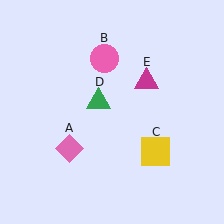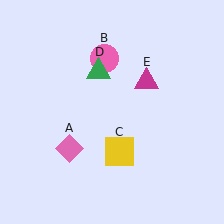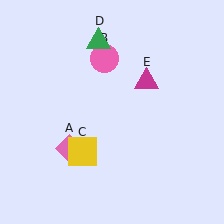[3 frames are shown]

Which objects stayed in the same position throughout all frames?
Pink diamond (object A) and pink circle (object B) and magenta triangle (object E) remained stationary.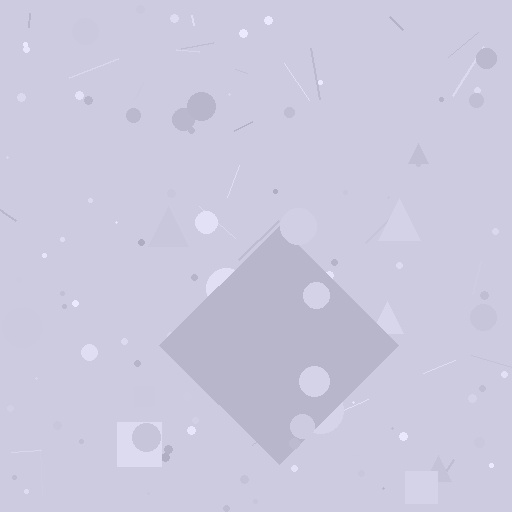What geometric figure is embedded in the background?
A diamond is embedded in the background.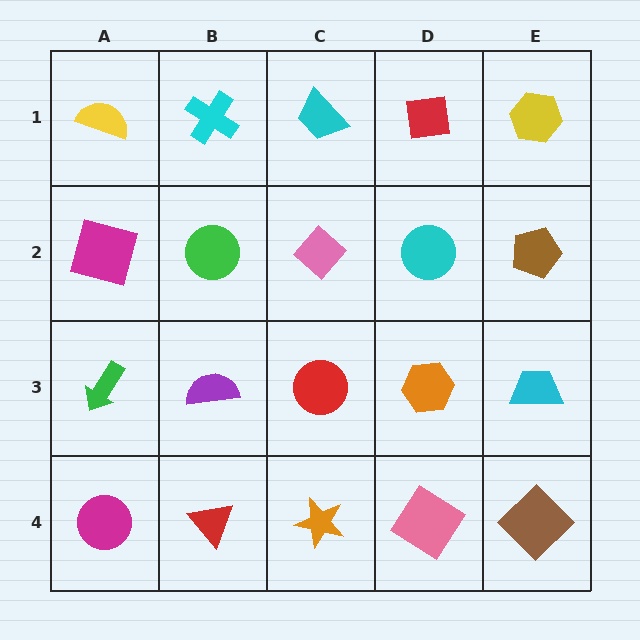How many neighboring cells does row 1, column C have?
3.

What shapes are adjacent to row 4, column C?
A red circle (row 3, column C), a red triangle (row 4, column B), a pink diamond (row 4, column D).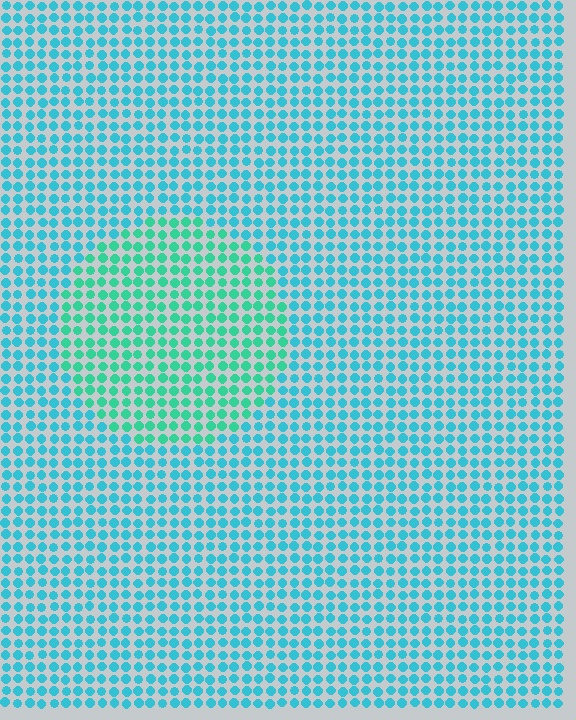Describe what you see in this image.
The image is filled with small cyan elements in a uniform arrangement. A circle-shaped region is visible where the elements are tinted to a slightly different hue, forming a subtle color boundary.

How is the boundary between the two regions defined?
The boundary is defined purely by a slight shift in hue (about 29 degrees). Spacing, size, and orientation are identical on both sides.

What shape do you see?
I see a circle.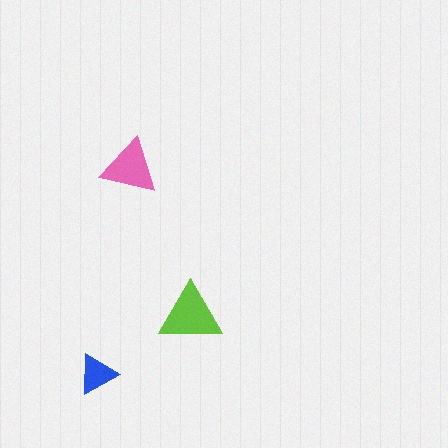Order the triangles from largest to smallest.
the lime one, the pink one, the blue one.